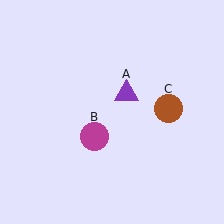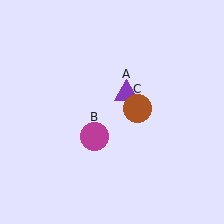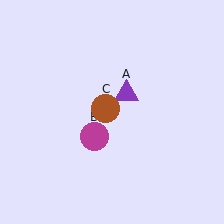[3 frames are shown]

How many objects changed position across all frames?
1 object changed position: brown circle (object C).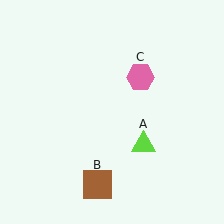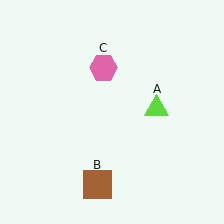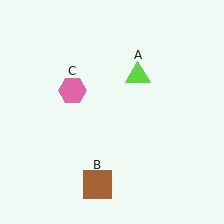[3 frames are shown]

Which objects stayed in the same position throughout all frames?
Brown square (object B) remained stationary.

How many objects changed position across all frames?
2 objects changed position: lime triangle (object A), pink hexagon (object C).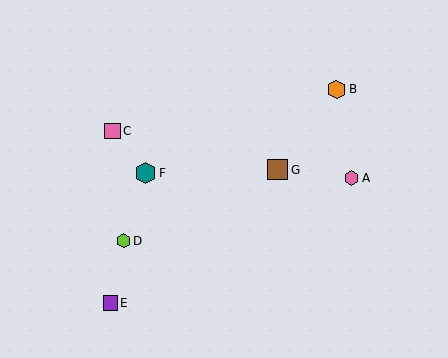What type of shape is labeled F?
Shape F is a teal hexagon.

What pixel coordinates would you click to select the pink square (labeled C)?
Click at (112, 131) to select the pink square C.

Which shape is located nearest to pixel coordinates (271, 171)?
The brown square (labeled G) at (278, 170) is nearest to that location.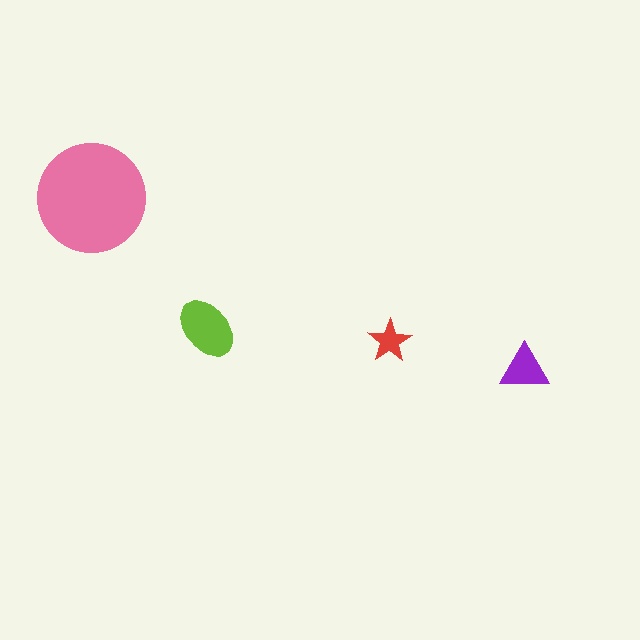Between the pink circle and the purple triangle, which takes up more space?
The pink circle.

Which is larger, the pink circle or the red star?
The pink circle.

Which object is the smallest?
The red star.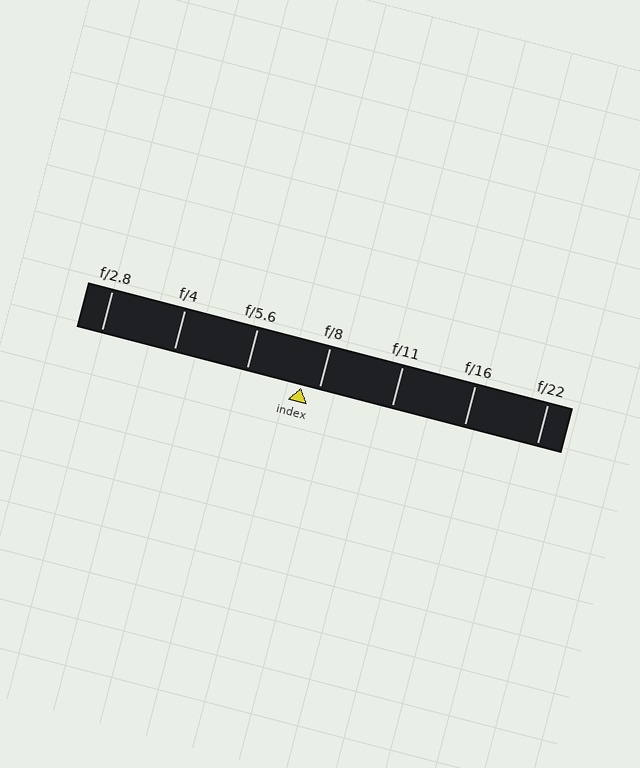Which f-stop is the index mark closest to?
The index mark is closest to f/8.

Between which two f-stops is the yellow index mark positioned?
The index mark is between f/5.6 and f/8.